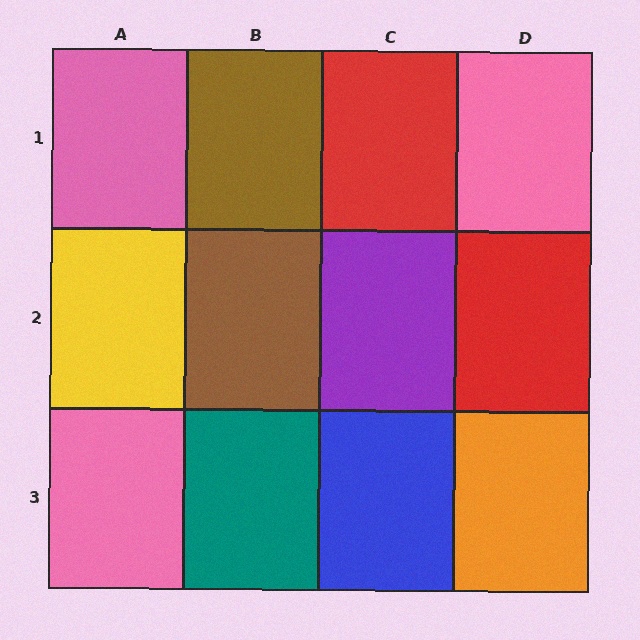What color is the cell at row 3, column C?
Blue.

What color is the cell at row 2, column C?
Purple.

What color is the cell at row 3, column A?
Pink.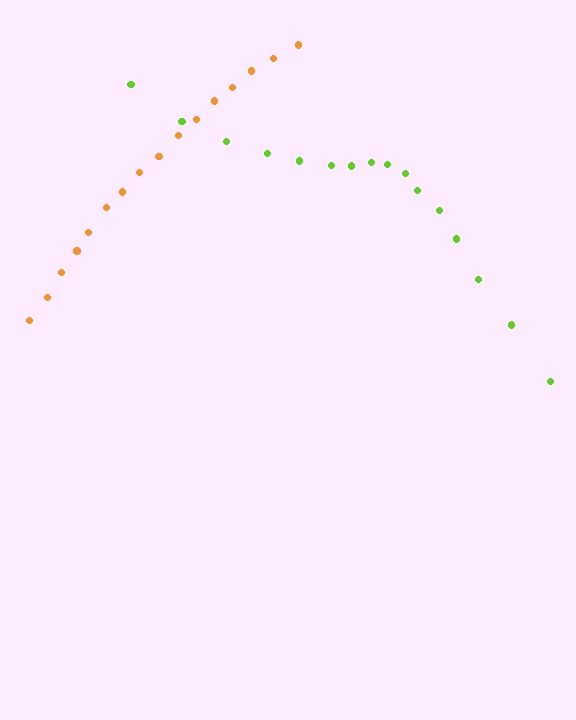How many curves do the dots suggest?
There are 2 distinct paths.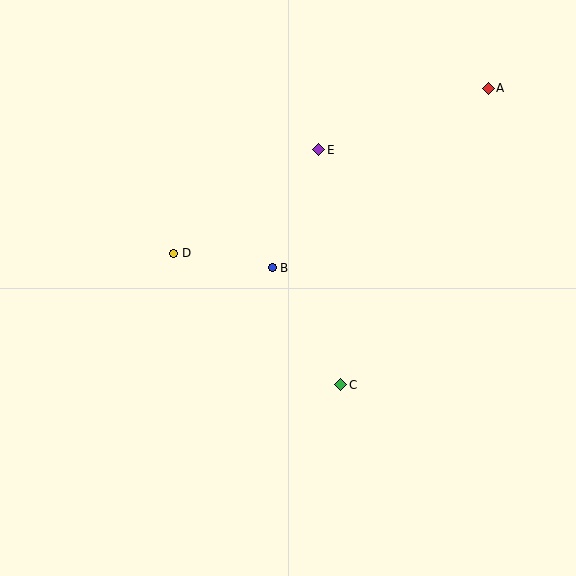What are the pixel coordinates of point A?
Point A is at (488, 88).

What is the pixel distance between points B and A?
The distance between B and A is 281 pixels.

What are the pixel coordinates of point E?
Point E is at (319, 150).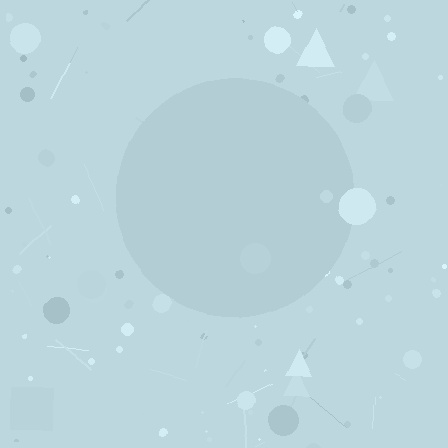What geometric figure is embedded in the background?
A circle is embedded in the background.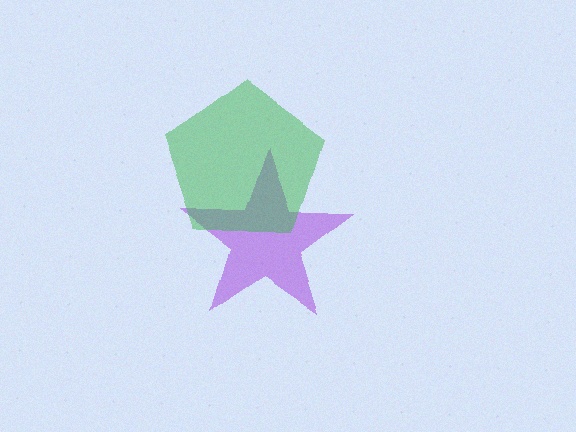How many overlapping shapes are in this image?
There are 2 overlapping shapes in the image.